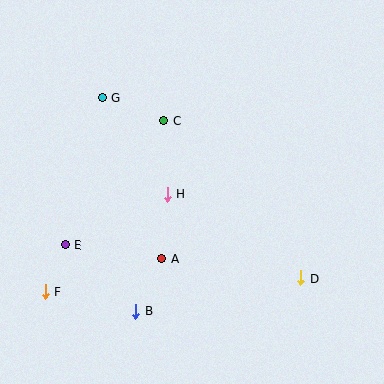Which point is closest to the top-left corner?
Point G is closest to the top-left corner.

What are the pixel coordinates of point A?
Point A is at (162, 258).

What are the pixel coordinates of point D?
Point D is at (300, 278).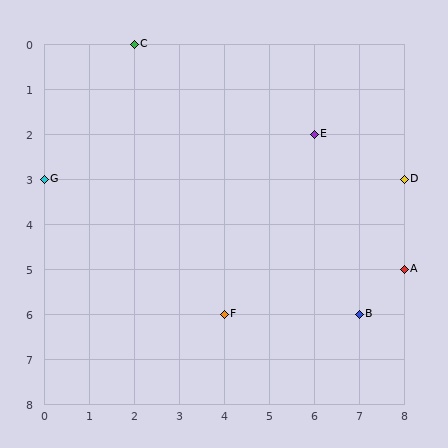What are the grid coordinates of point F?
Point F is at grid coordinates (4, 6).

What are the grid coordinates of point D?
Point D is at grid coordinates (8, 3).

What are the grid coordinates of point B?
Point B is at grid coordinates (7, 6).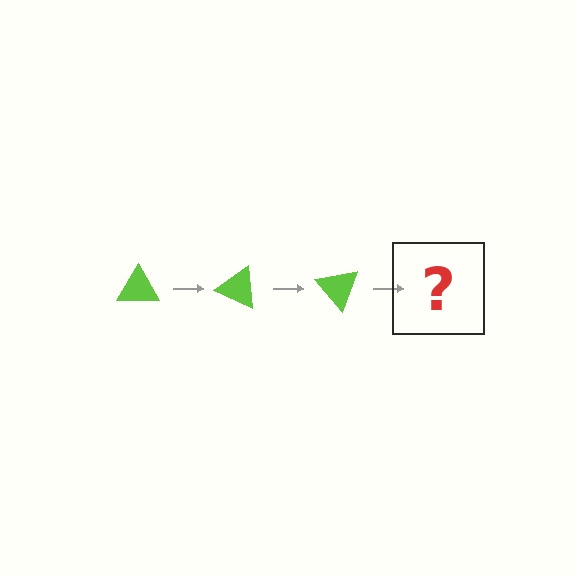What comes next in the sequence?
The next element should be a lime triangle rotated 75 degrees.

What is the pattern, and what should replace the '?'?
The pattern is that the triangle rotates 25 degrees each step. The '?' should be a lime triangle rotated 75 degrees.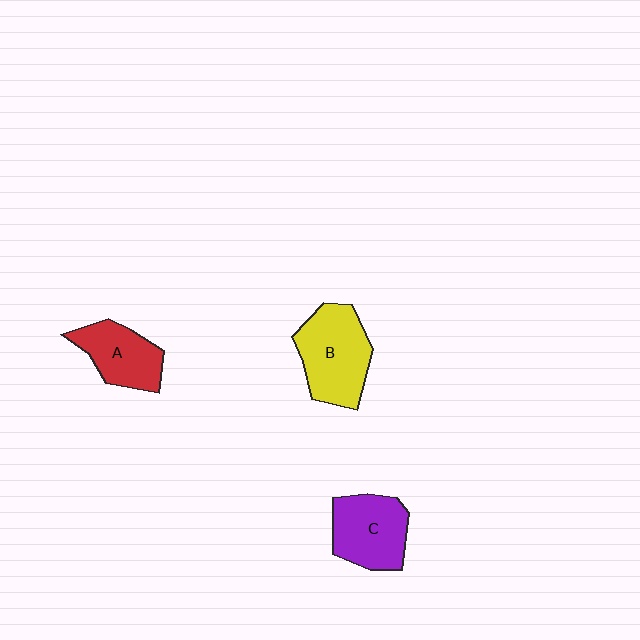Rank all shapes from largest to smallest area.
From largest to smallest: B (yellow), C (purple), A (red).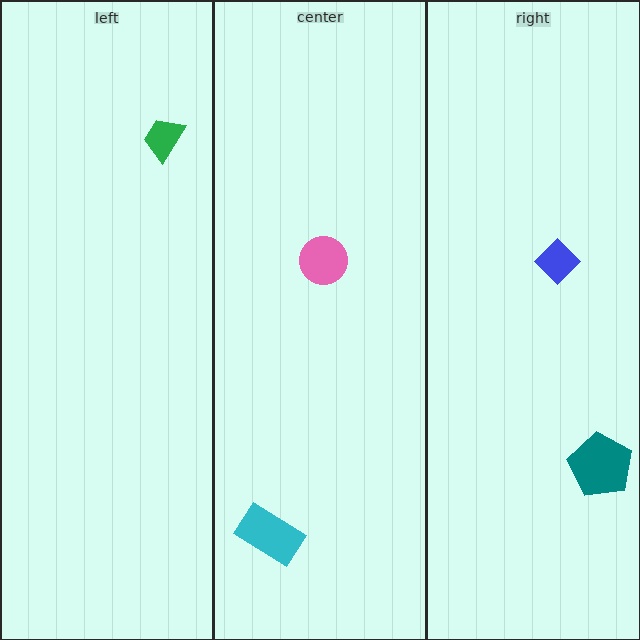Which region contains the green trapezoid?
The left region.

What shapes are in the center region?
The pink circle, the cyan rectangle.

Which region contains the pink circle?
The center region.